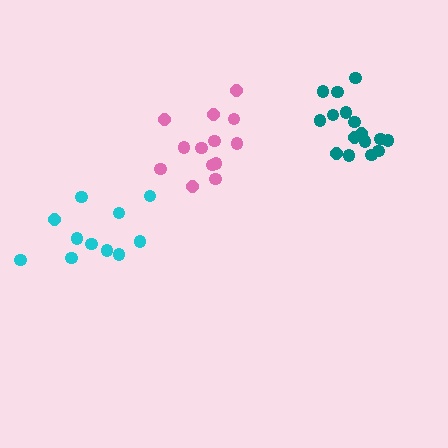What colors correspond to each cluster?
The clusters are colored: pink, cyan, teal.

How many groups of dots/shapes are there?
There are 3 groups.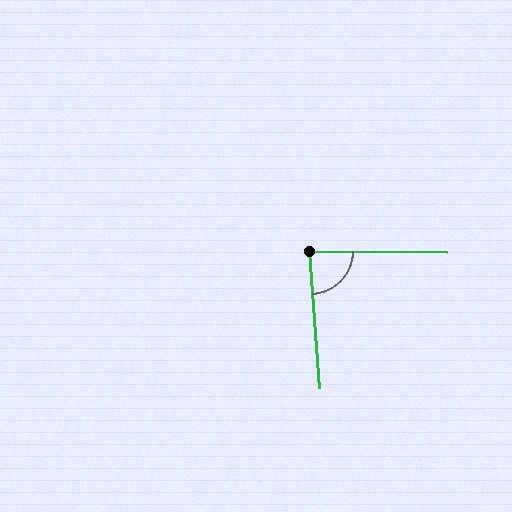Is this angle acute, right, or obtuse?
It is approximately a right angle.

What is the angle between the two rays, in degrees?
Approximately 85 degrees.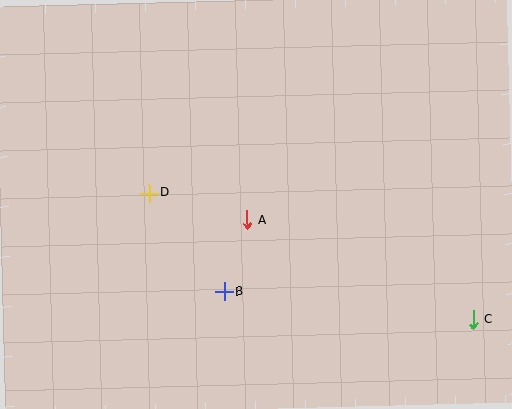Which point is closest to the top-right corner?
Point C is closest to the top-right corner.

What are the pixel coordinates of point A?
Point A is at (247, 220).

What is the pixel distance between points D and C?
The distance between D and C is 348 pixels.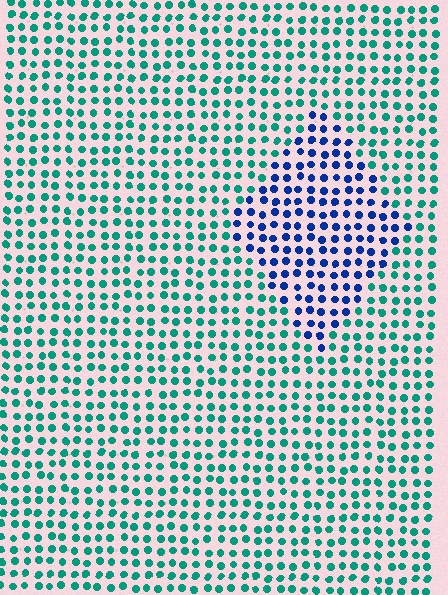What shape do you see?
I see a diamond.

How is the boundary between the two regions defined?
The boundary is defined purely by a slight shift in hue (about 54 degrees). Spacing, size, and orientation are identical on both sides.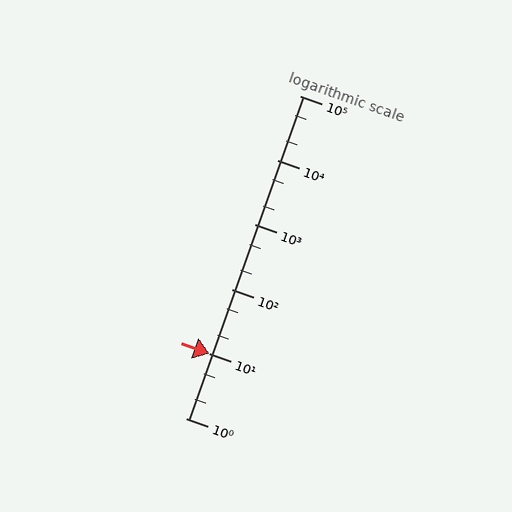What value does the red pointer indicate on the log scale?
The pointer indicates approximately 10.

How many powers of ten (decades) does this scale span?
The scale spans 5 decades, from 1 to 100000.